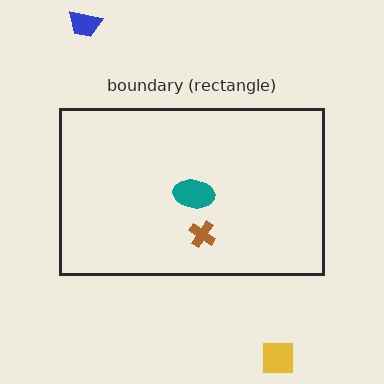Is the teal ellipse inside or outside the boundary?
Inside.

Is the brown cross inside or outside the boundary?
Inside.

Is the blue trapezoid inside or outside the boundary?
Outside.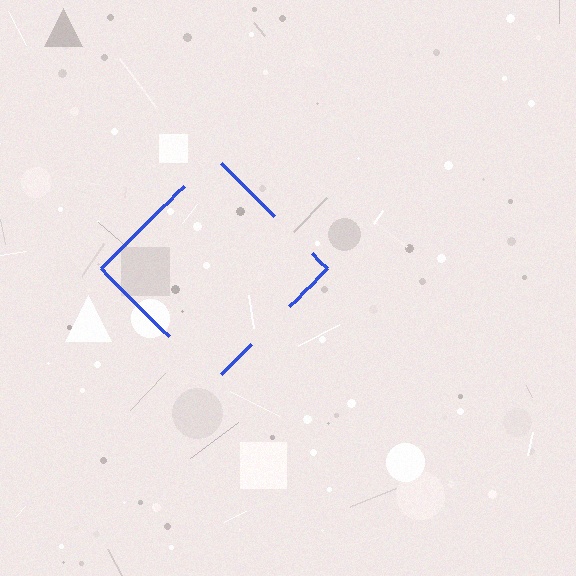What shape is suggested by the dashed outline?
The dashed outline suggests a diamond.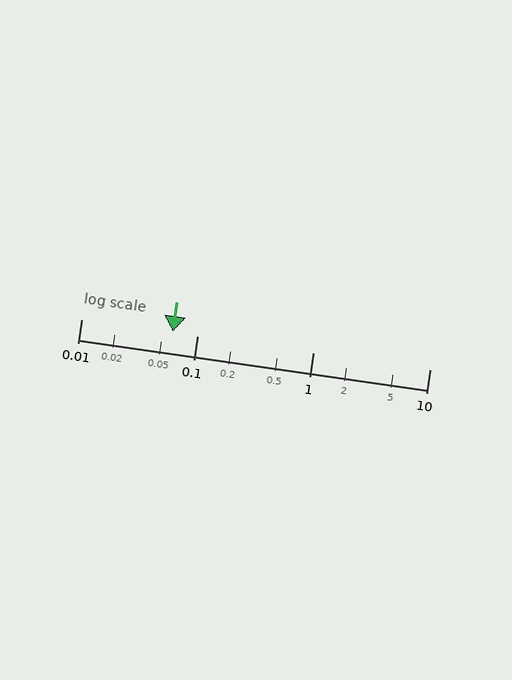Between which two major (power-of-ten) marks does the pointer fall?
The pointer is between 0.01 and 0.1.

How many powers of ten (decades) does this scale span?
The scale spans 3 decades, from 0.01 to 10.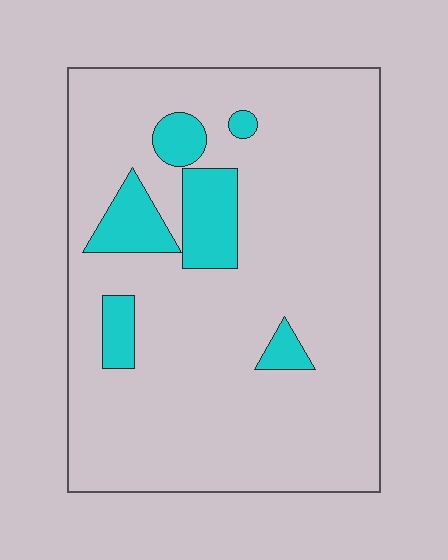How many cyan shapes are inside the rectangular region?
6.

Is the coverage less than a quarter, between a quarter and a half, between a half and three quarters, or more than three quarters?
Less than a quarter.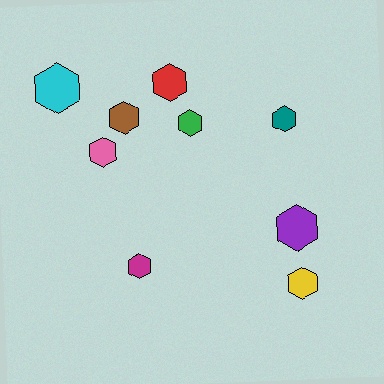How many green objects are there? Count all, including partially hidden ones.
There is 1 green object.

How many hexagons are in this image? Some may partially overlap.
There are 9 hexagons.